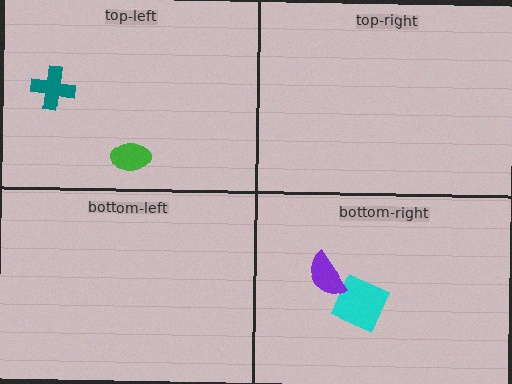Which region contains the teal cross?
The top-left region.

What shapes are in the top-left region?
The green ellipse, the teal cross.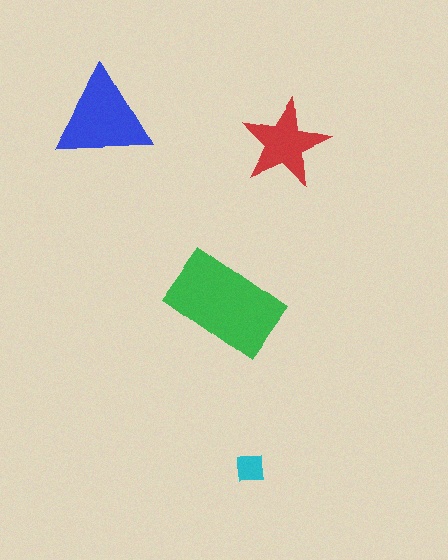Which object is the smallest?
The cyan square.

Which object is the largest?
The green rectangle.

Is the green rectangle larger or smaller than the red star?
Larger.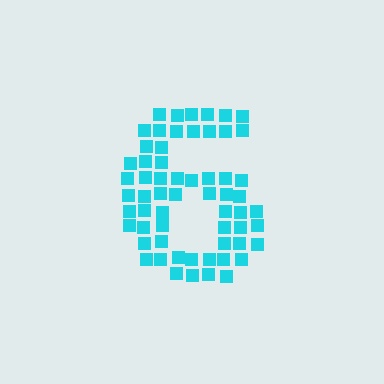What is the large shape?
The large shape is the digit 6.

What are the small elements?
The small elements are squares.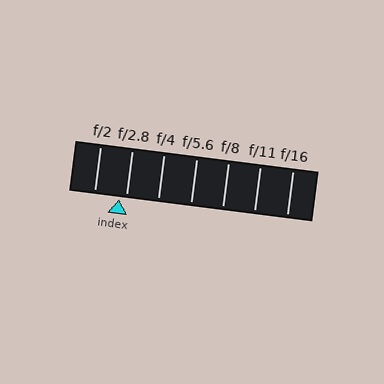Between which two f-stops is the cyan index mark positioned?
The index mark is between f/2 and f/2.8.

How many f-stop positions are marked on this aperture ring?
There are 7 f-stop positions marked.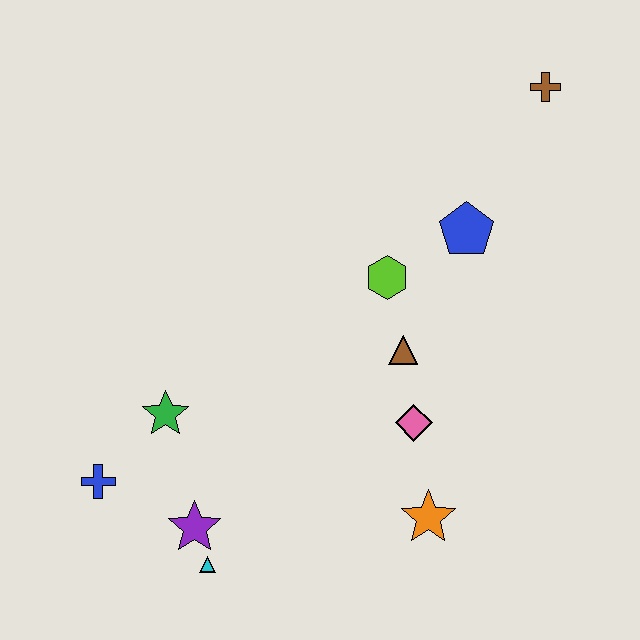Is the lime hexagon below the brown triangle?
No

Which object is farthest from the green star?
The brown cross is farthest from the green star.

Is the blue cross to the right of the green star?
No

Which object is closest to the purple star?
The cyan triangle is closest to the purple star.